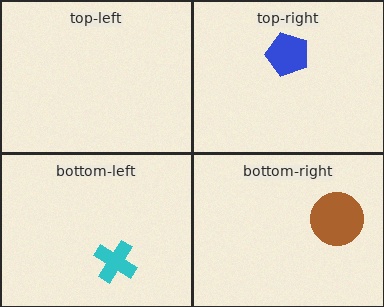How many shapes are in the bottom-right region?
1.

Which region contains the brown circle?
The bottom-right region.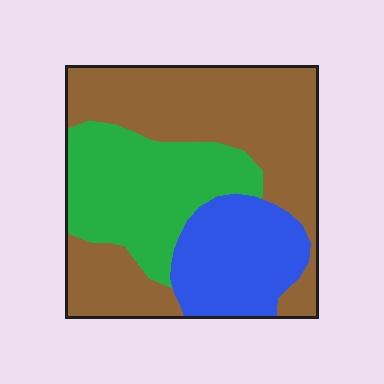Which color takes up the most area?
Brown, at roughly 50%.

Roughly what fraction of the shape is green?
Green takes up between a sixth and a third of the shape.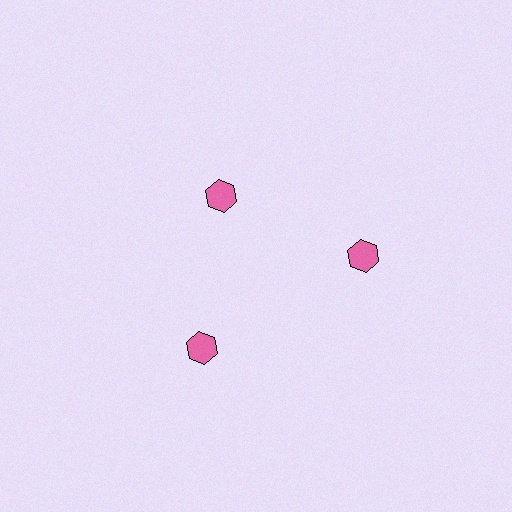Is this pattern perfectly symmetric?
No. The 3 pink hexagons are arranged in a ring, but one element near the 11 o'clock position is pulled inward toward the center, breaking the 3-fold rotational symmetry.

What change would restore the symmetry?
The symmetry would be restored by moving it outward, back onto the ring so that all 3 hexagons sit at equal angles and equal distance from the center.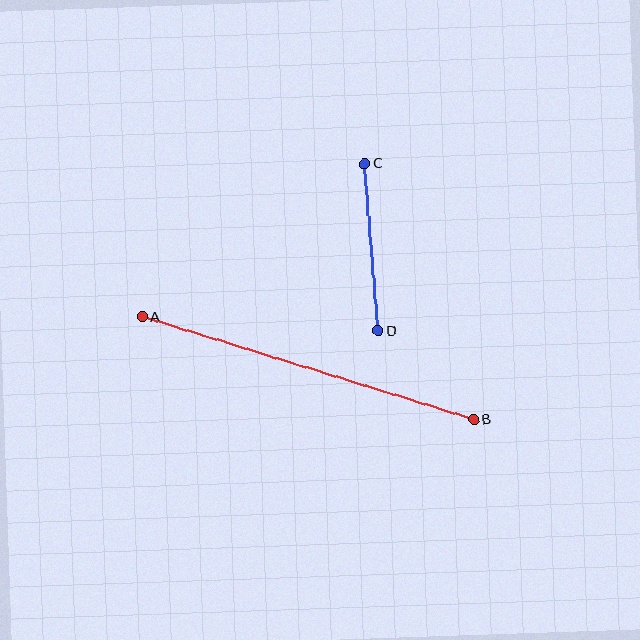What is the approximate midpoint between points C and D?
The midpoint is at approximately (371, 247) pixels.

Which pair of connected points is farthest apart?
Points A and B are farthest apart.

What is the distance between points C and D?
The distance is approximately 168 pixels.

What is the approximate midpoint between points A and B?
The midpoint is at approximately (308, 368) pixels.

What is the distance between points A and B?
The distance is approximately 347 pixels.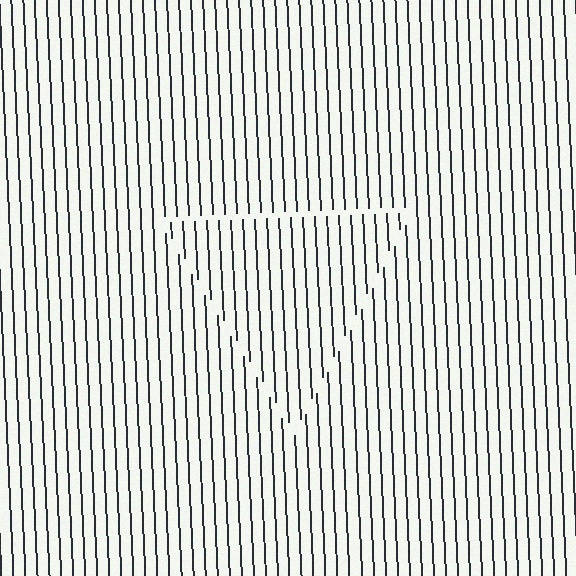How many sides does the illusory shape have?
3 sides — the line-ends trace a triangle.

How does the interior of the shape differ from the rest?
The interior of the shape contains the same grating, shifted by half a period — the contour is defined by the phase discontinuity where line-ends from the inner and outer gratings abut.